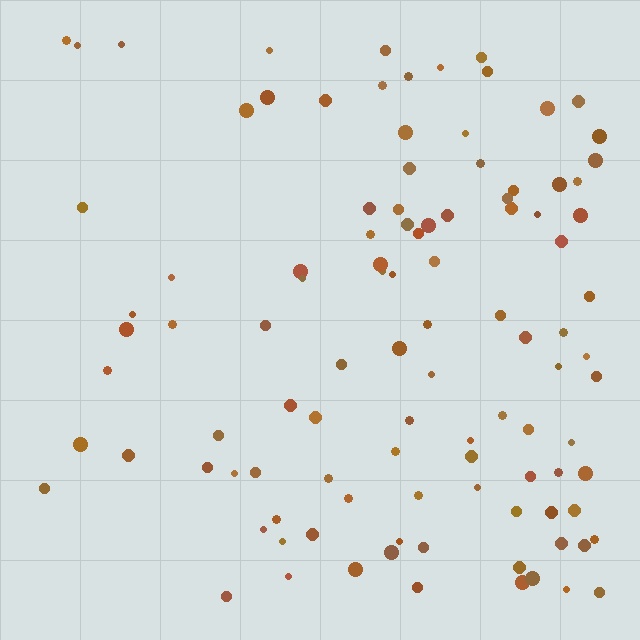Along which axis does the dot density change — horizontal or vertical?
Horizontal.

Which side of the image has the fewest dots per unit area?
The left.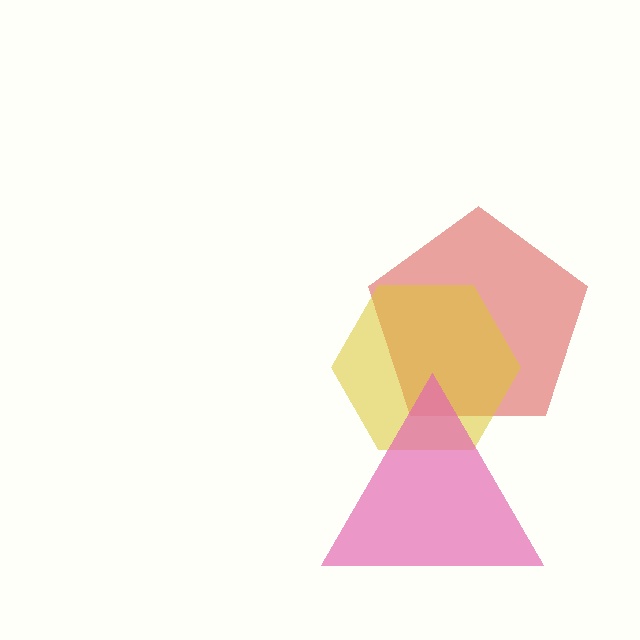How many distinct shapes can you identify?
There are 3 distinct shapes: a red pentagon, a yellow hexagon, a pink triangle.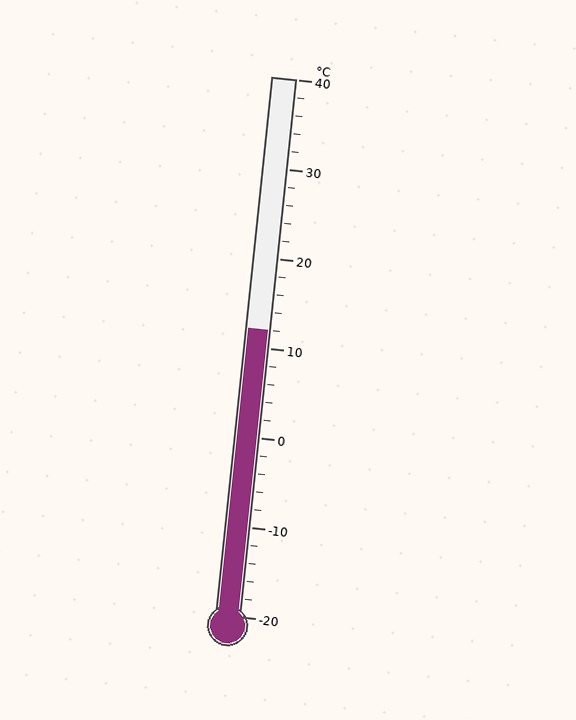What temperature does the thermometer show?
The thermometer shows approximately 12°C.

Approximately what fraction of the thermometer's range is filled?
The thermometer is filled to approximately 55% of its range.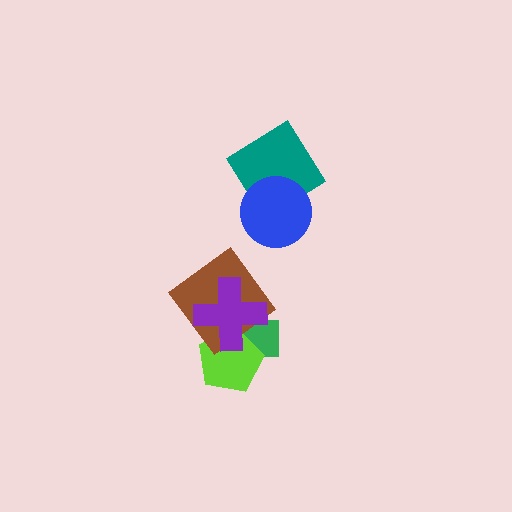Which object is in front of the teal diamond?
The blue circle is in front of the teal diamond.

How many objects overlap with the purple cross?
3 objects overlap with the purple cross.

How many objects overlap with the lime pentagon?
3 objects overlap with the lime pentagon.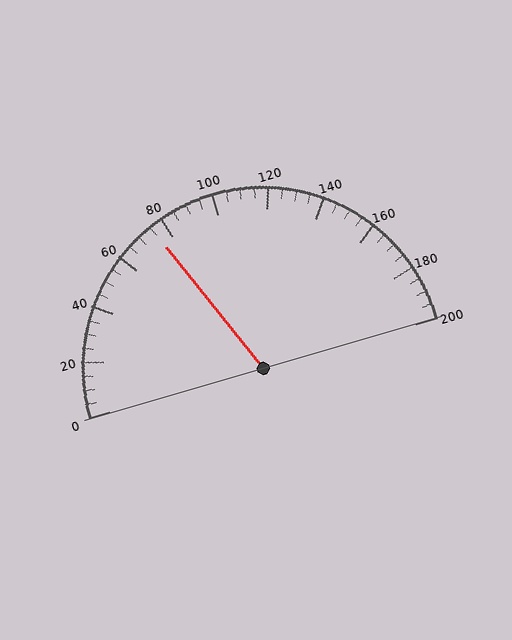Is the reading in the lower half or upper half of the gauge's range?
The reading is in the lower half of the range (0 to 200).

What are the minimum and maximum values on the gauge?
The gauge ranges from 0 to 200.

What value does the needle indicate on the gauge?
The needle indicates approximately 75.